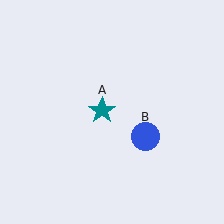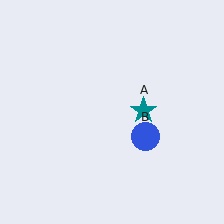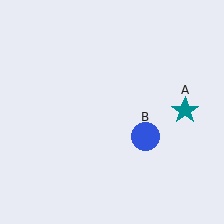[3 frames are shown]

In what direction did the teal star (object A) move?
The teal star (object A) moved right.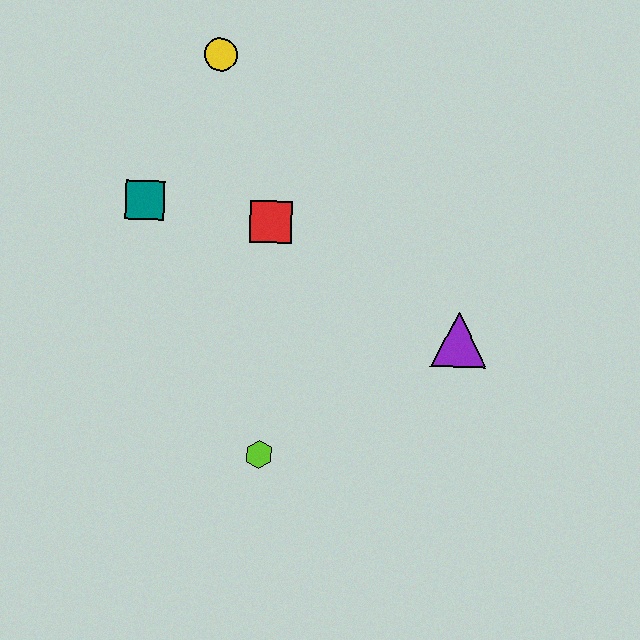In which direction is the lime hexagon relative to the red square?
The lime hexagon is below the red square.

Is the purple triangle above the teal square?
No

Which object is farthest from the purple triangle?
The yellow circle is farthest from the purple triangle.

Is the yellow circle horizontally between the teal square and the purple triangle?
Yes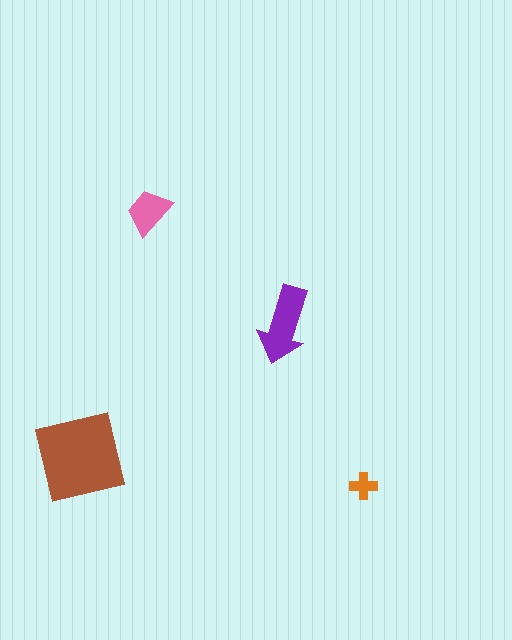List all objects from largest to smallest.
The brown square, the purple arrow, the pink trapezoid, the orange cross.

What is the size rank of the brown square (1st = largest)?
1st.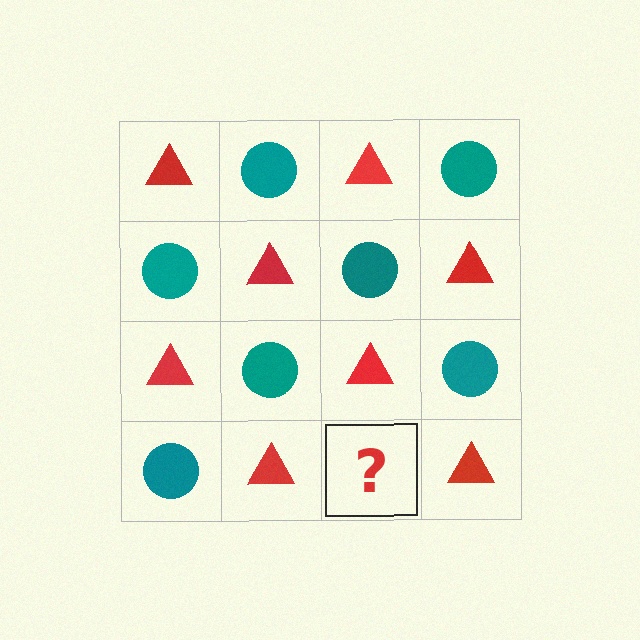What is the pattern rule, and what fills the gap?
The rule is that it alternates red triangle and teal circle in a checkerboard pattern. The gap should be filled with a teal circle.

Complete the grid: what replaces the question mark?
The question mark should be replaced with a teal circle.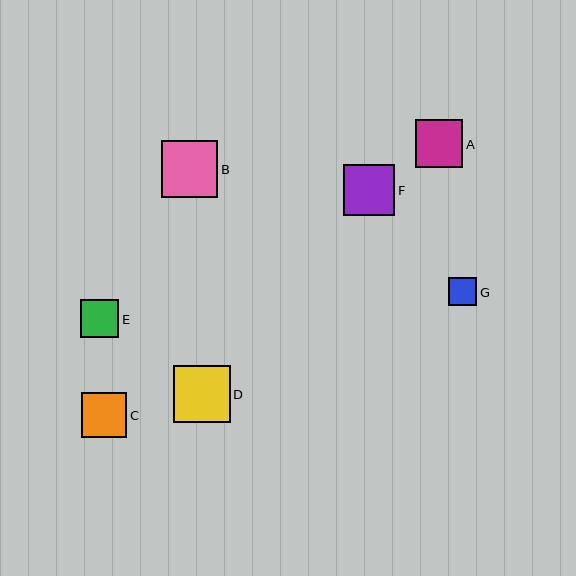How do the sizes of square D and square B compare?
Square D and square B are approximately the same size.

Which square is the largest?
Square D is the largest with a size of approximately 57 pixels.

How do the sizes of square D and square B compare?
Square D and square B are approximately the same size.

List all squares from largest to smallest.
From largest to smallest: D, B, F, A, C, E, G.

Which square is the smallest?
Square G is the smallest with a size of approximately 28 pixels.